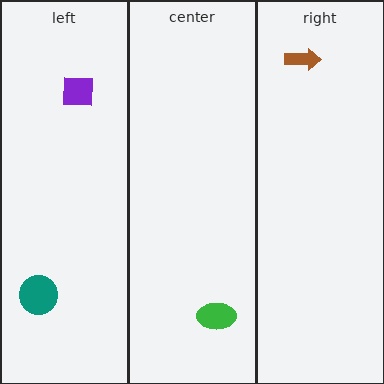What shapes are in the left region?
The purple square, the teal circle.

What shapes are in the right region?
The brown arrow.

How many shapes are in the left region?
2.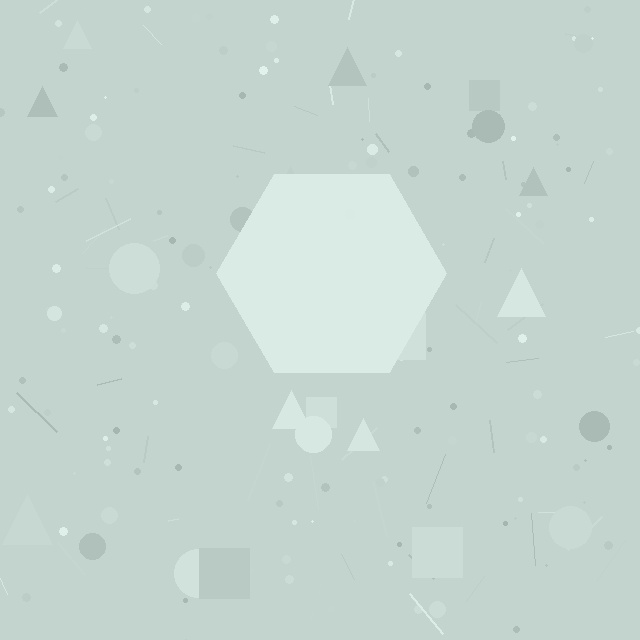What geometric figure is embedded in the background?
A hexagon is embedded in the background.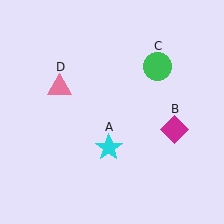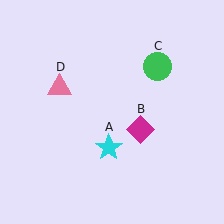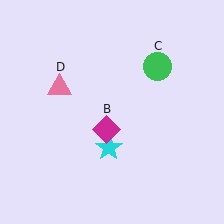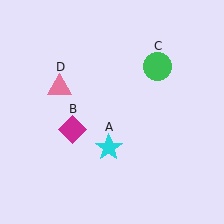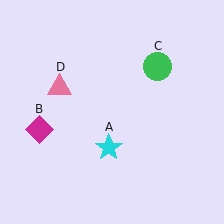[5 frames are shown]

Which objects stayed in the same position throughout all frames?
Cyan star (object A) and green circle (object C) and pink triangle (object D) remained stationary.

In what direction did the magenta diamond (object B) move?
The magenta diamond (object B) moved left.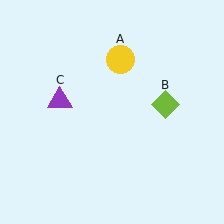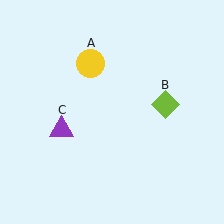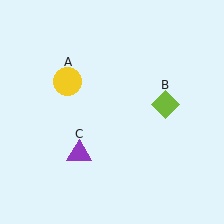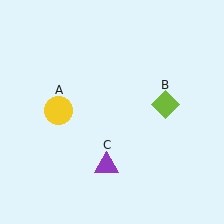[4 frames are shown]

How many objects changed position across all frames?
2 objects changed position: yellow circle (object A), purple triangle (object C).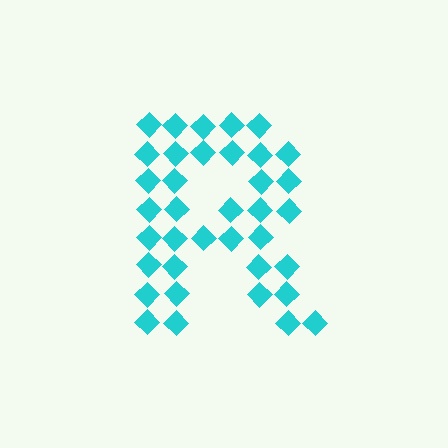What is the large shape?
The large shape is the letter R.